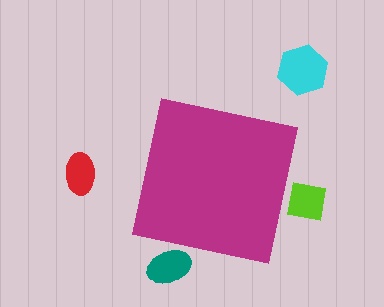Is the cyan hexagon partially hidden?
No, the cyan hexagon is fully visible.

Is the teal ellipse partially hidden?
Yes, the teal ellipse is partially hidden behind the magenta square.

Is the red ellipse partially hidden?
No, the red ellipse is fully visible.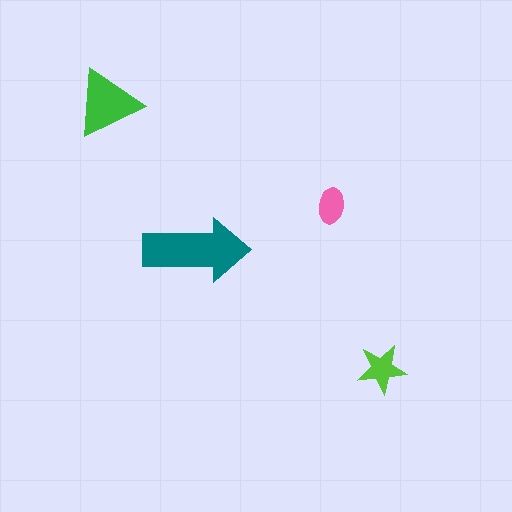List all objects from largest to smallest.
The teal arrow, the green triangle, the lime star, the pink ellipse.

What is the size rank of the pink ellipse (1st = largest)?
4th.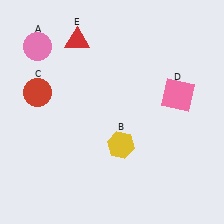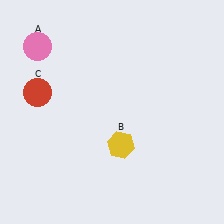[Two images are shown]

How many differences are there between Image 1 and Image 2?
There are 2 differences between the two images.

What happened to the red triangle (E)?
The red triangle (E) was removed in Image 2. It was in the top-left area of Image 1.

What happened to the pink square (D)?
The pink square (D) was removed in Image 2. It was in the top-right area of Image 1.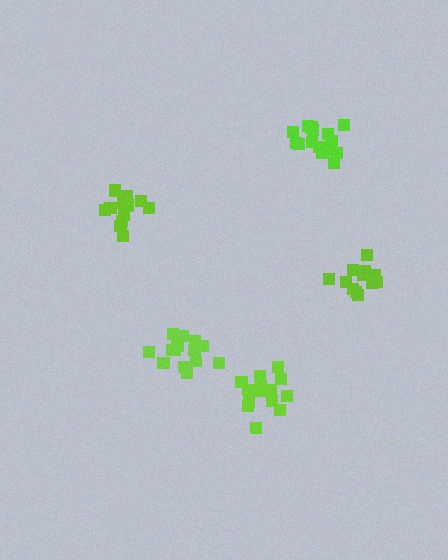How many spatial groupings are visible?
There are 5 spatial groupings.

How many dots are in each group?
Group 1: 16 dots, Group 2: 16 dots, Group 3: 15 dots, Group 4: 12 dots, Group 5: 13 dots (72 total).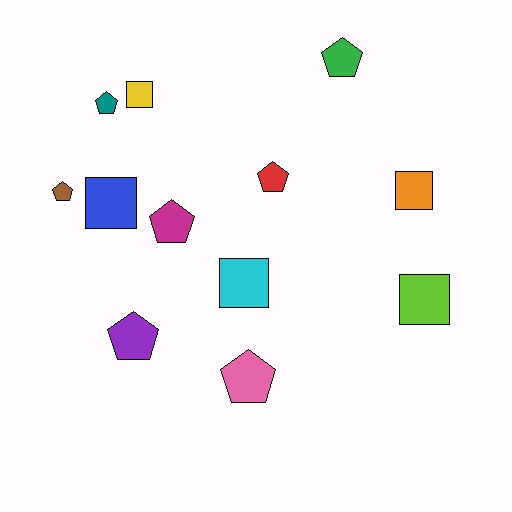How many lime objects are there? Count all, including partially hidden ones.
There is 1 lime object.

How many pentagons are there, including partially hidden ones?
There are 7 pentagons.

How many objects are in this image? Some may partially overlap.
There are 12 objects.